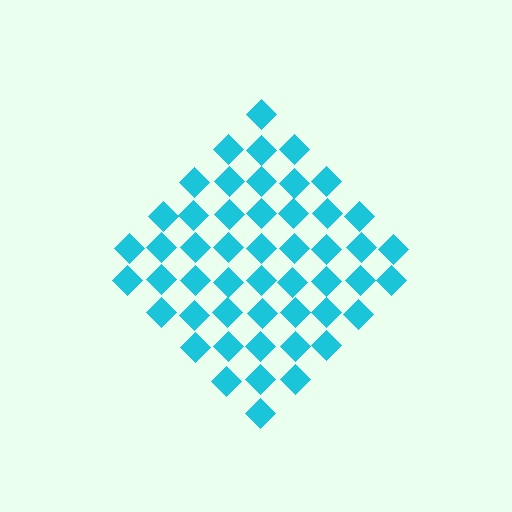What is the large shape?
The large shape is a diamond.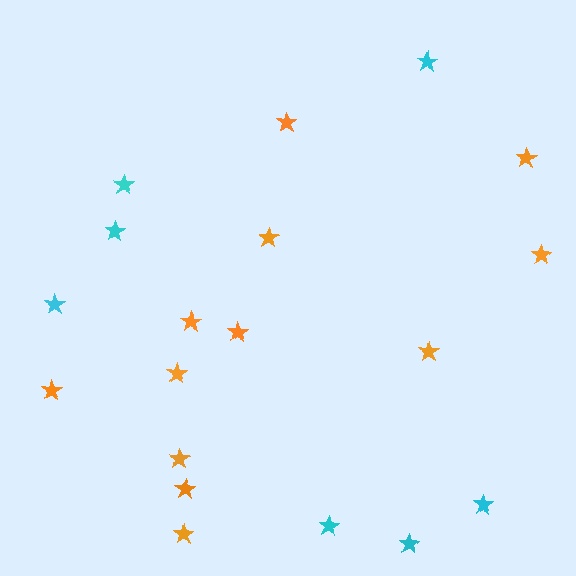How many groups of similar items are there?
There are 2 groups: one group of cyan stars (7) and one group of orange stars (12).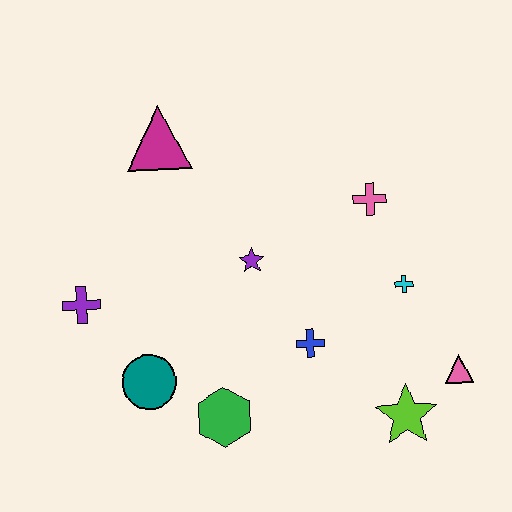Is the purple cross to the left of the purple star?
Yes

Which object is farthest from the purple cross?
The pink triangle is farthest from the purple cross.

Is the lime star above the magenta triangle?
No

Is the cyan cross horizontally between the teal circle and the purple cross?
No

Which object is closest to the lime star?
The pink triangle is closest to the lime star.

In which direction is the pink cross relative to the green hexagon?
The pink cross is above the green hexagon.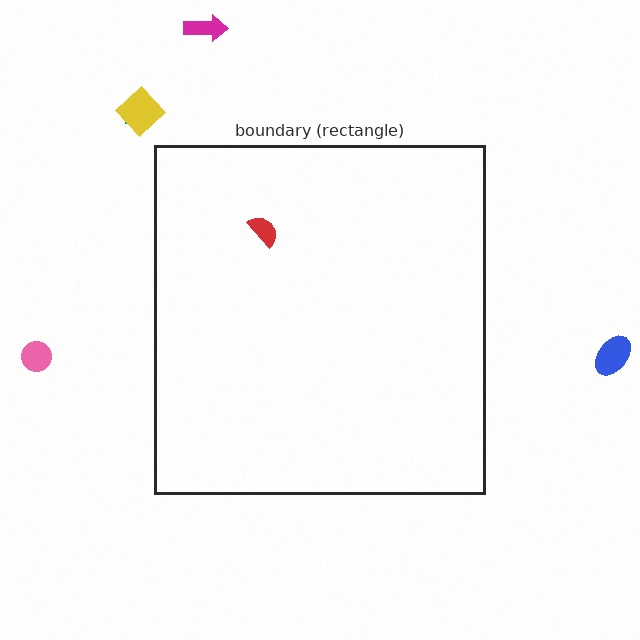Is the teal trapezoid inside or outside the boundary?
Outside.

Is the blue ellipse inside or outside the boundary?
Outside.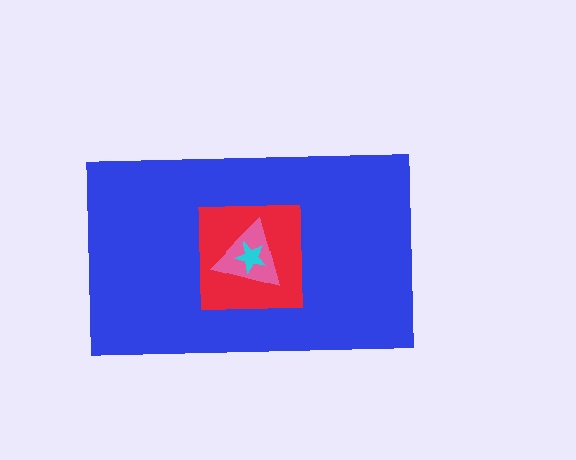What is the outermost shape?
The blue rectangle.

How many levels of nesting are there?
4.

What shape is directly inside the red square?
The pink triangle.